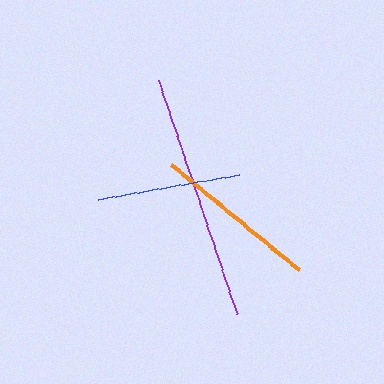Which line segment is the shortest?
The blue line is the shortest at approximately 143 pixels.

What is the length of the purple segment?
The purple segment is approximately 246 pixels long.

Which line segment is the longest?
The purple line is the longest at approximately 246 pixels.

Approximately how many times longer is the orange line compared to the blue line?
The orange line is approximately 1.2 times the length of the blue line.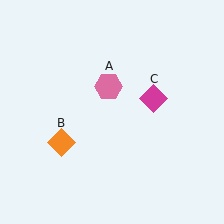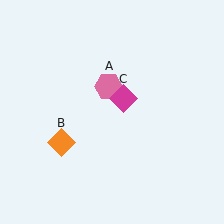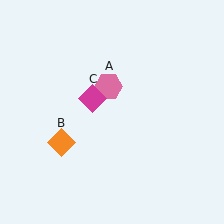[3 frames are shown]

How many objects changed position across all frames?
1 object changed position: magenta diamond (object C).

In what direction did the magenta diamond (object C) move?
The magenta diamond (object C) moved left.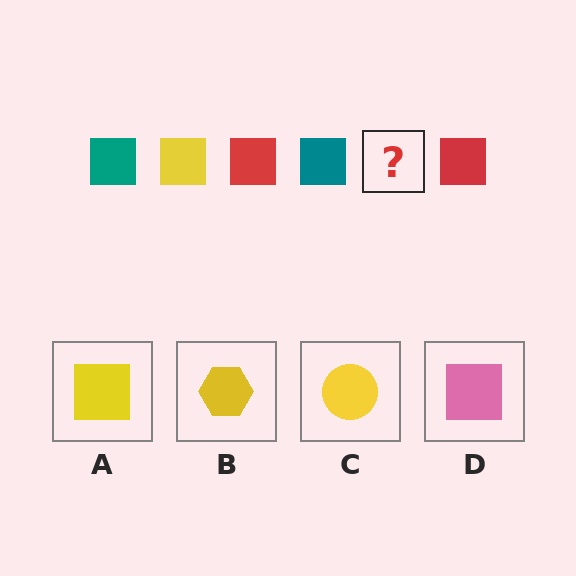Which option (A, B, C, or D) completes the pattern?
A.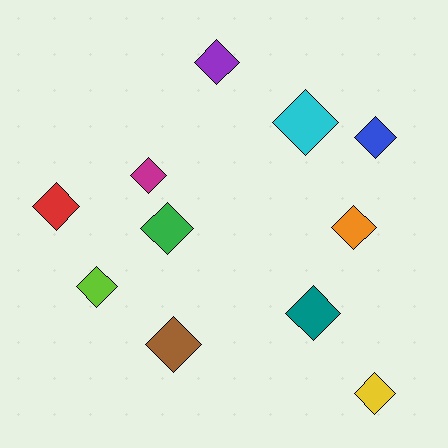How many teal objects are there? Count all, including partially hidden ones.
There is 1 teal object.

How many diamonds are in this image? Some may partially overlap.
There are 11 diamonds.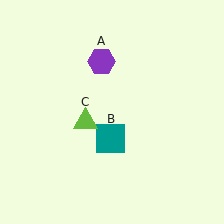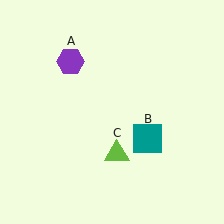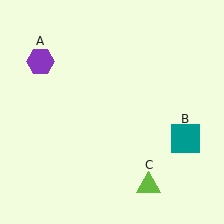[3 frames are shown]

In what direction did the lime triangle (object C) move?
The lime triangle (object C) moved down and to the right.